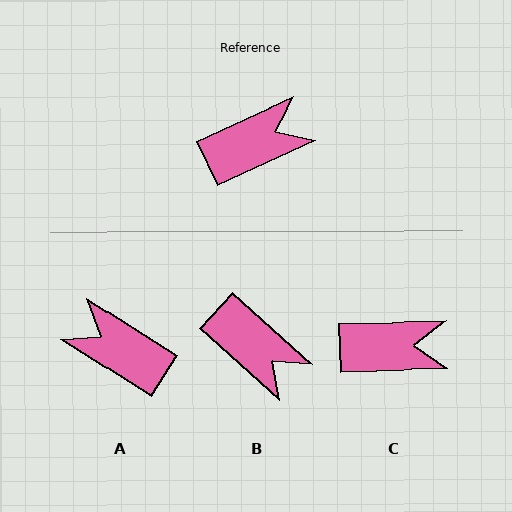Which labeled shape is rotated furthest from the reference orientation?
A, about 123 degrees away.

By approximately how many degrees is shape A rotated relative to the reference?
Approximately 123 degrees counter-clockwise.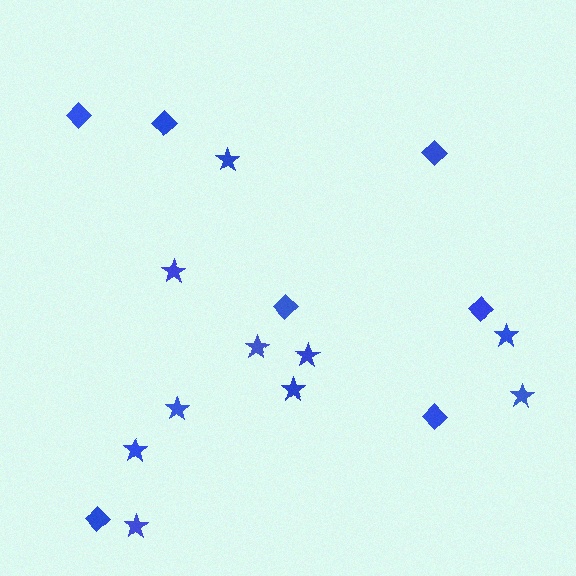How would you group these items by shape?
There are 2 groups: one group of diamonds (7) and one group of stars (10).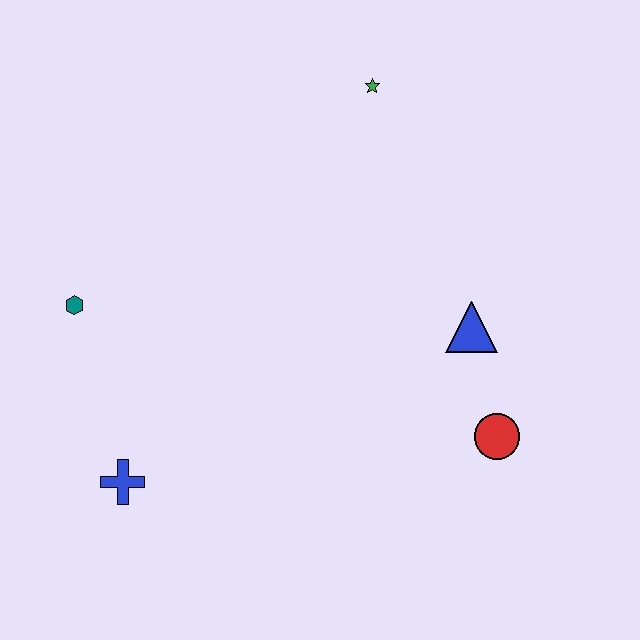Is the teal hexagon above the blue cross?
Yes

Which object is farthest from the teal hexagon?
The red circle is farthest from the teal hexagon.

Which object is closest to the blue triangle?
The red circle is closest to the blue triangle.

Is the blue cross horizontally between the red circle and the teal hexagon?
Yes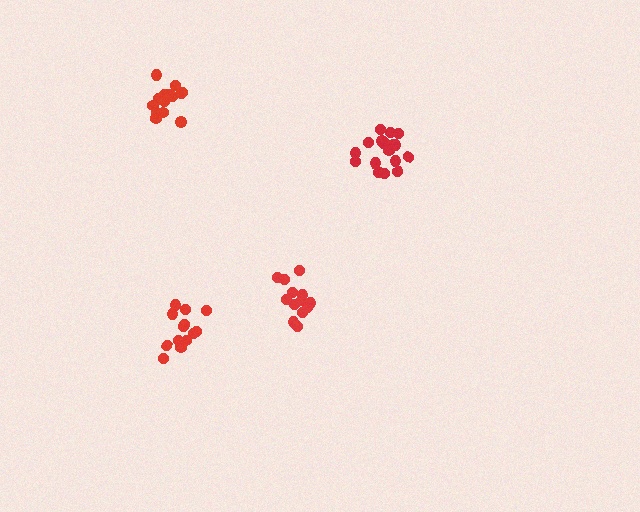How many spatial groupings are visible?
There are 4 spatial groupings.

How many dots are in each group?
Group 1: 13 dots, Group 2: 18 dots, Group 3: 15 dots, Group 4: 13 dots (59 total).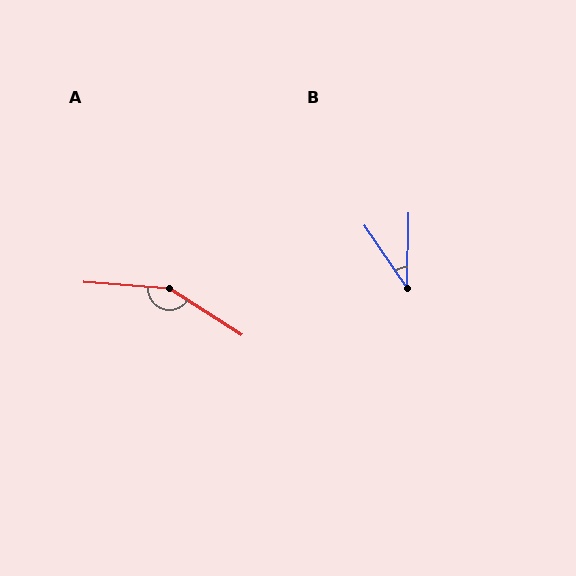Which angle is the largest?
A, at approximately 152 degrees.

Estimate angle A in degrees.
Approximately 152 degrees.